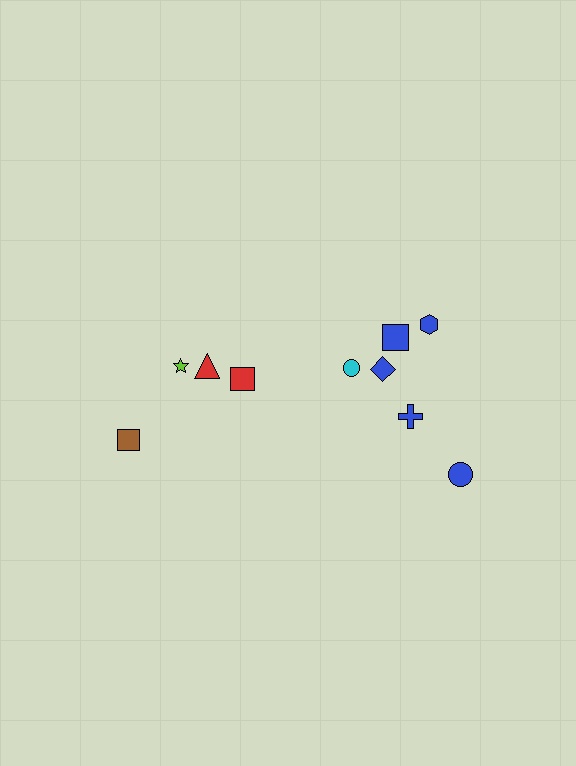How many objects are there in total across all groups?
There are 10 objects.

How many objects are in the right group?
There are 6 objects.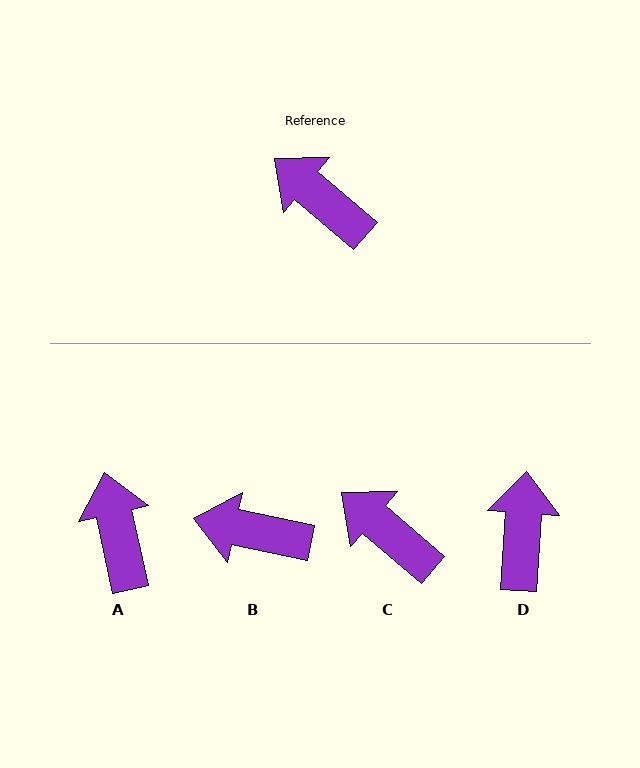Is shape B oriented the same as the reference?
No, it is off by about 28 degrees.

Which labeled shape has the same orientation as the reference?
C.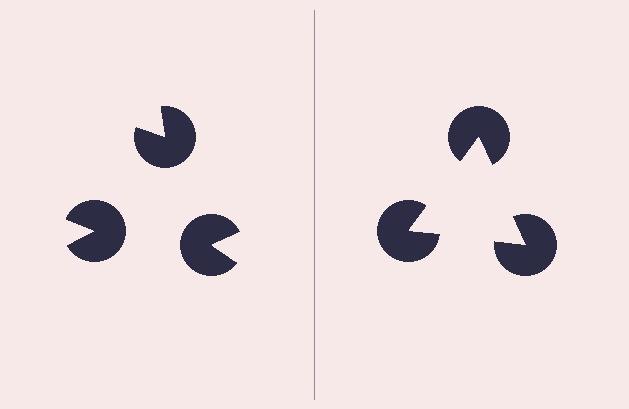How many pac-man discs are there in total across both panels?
6 — 3 on each side.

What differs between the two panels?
The pac-man discs are positioned identically on both sides; only the wedge orientations differ. On the right they align to a triangle; on the left they are misaligned.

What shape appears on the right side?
An illusory triangle.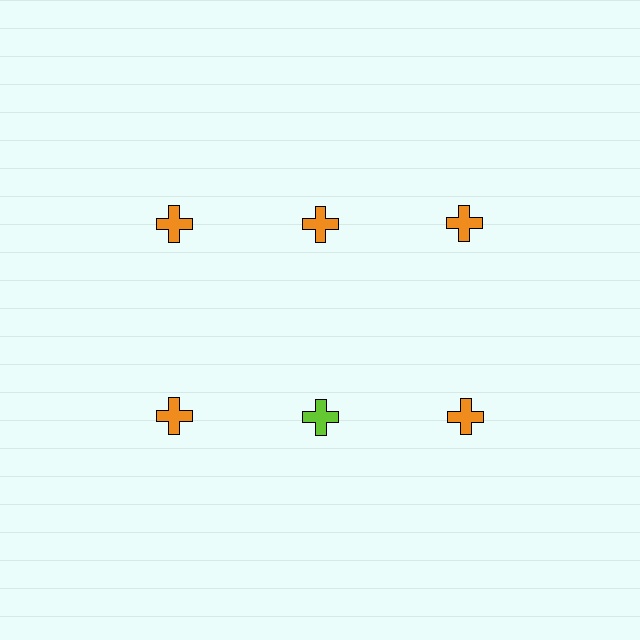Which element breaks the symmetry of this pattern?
The lime cross in the second row, second from left column breaks the symmetry. All other shapes are orange crosses.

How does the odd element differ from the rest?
It has a different color: lime instead of orange.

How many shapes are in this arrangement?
There are 6 shapes arranged in a grid pattern.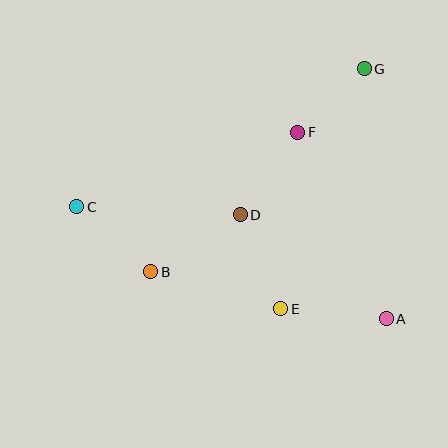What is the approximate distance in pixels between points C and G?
The distance between C and G is approximately 319 pixels.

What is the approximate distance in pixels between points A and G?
The distance between A and G is approximately 251 pixels.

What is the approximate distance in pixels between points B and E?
The distance between B and E is approximately 135 pixels.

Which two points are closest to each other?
Points F and G are closest to each other.